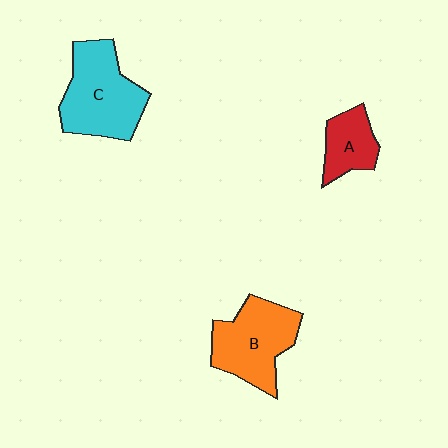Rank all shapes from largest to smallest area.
From largest to smallest: C (cyan), B (orange), A (red).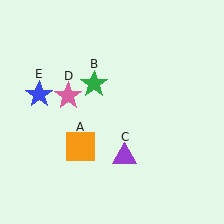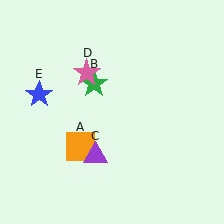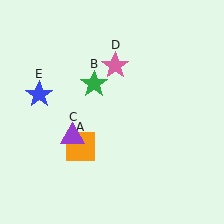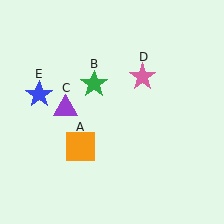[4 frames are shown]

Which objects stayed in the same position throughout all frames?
Orange square (object A) and green star (object B) and blue star (object E) remained stationary.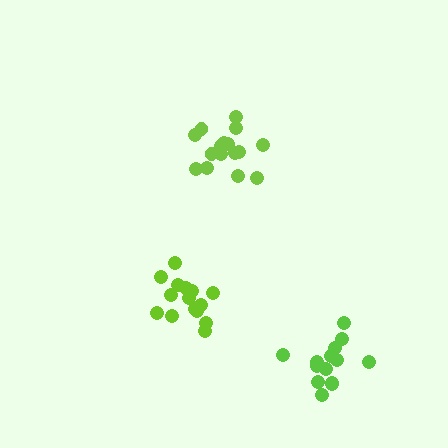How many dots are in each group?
Group 1: 14 dots, Group 2: 15 dots, Group 3: 16 dots (45 total).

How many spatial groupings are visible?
There are 3 spatial groupings.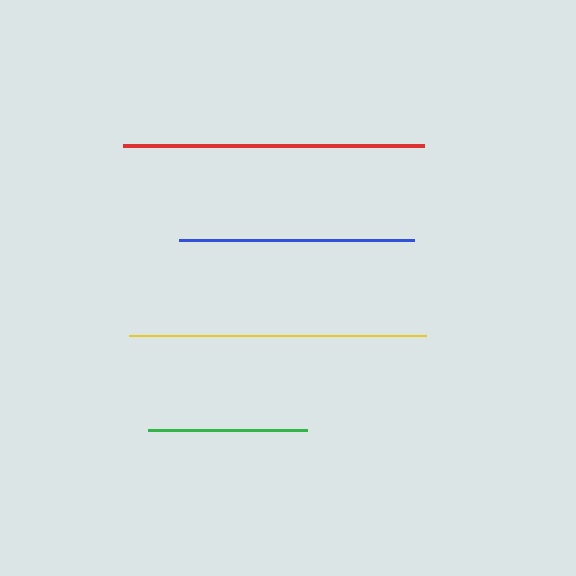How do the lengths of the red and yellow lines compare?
The red and yellow lines are approximately the same length.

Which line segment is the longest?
The red line is the longest at approximately 301 pixels.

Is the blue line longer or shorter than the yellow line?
The yellow line is longer than the blue line.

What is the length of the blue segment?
The blue segment is approximately 235 pixels long.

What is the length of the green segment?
The green segment is approximately 159 pixels long.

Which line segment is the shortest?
The green line is the shortest at approximately 159 pixels.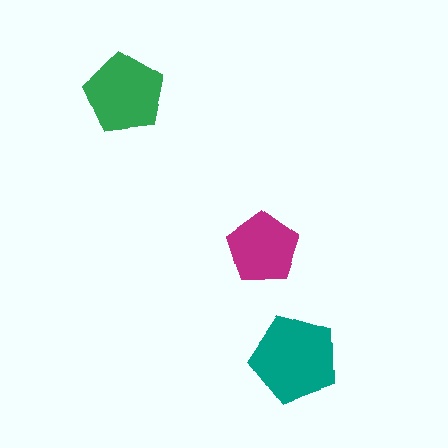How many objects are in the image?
There are 3 objects in the image.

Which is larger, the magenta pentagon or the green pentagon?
The green one.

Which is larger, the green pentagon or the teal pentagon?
The teal one.